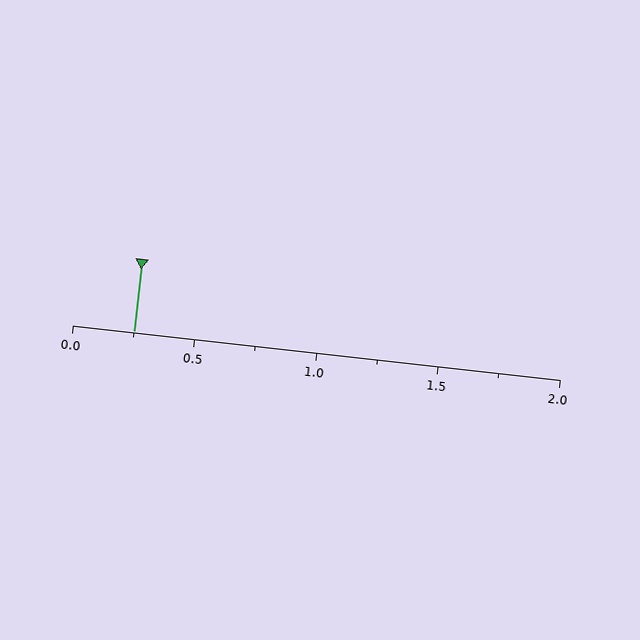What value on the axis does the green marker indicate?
The marker indicates approximately 0.25.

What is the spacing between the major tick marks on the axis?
The major ticks are spaced 0.5 apart.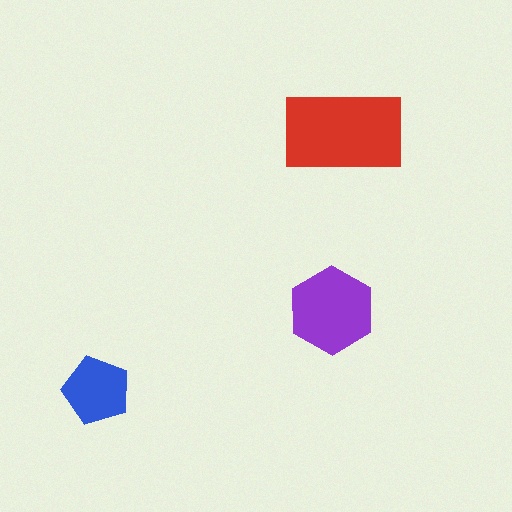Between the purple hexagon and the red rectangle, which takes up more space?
The red rectangle.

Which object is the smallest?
The blue pentagon.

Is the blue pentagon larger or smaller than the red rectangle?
Smaller.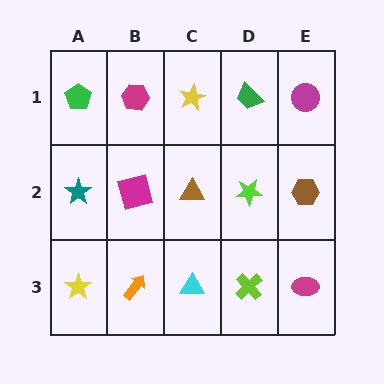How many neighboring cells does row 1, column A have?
2.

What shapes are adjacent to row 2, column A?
A green pentagon (row 1, column A), a yellow star (row 3, column A), a magenta square (row 2, column B).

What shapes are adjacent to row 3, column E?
A brown hexagon (row 2, column E), a lime cross (row 3, column D).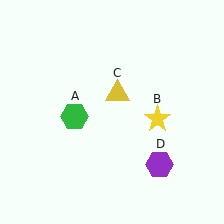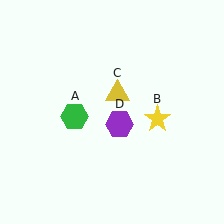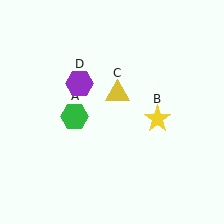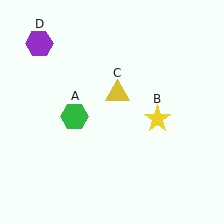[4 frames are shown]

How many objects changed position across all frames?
1 object changed position: purple hexagon (object D).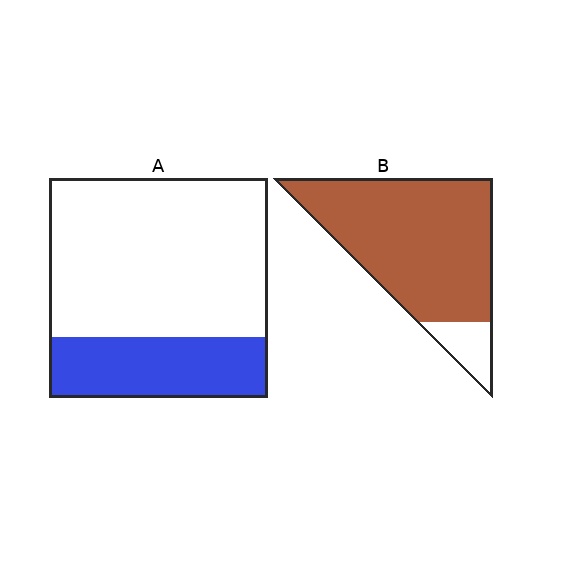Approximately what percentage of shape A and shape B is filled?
A is approximately 30% and B is approximately 90%.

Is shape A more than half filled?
No.